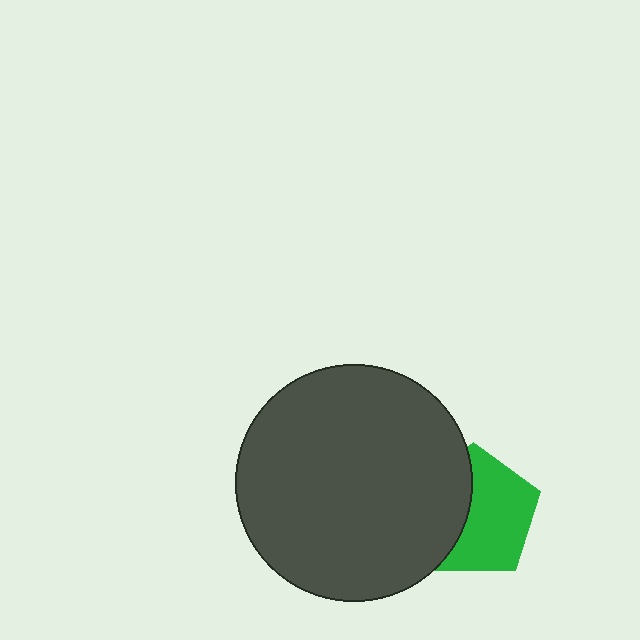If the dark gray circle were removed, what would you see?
You would see the complete green pentagon.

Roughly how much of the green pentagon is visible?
About half of it is visible (roughly 60%).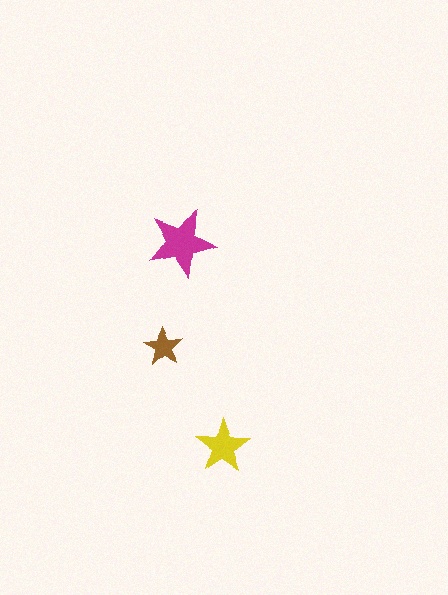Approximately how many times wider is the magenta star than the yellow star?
About 1.5 times wider.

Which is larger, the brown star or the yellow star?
The yellow one.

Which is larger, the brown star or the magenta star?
The magenta one.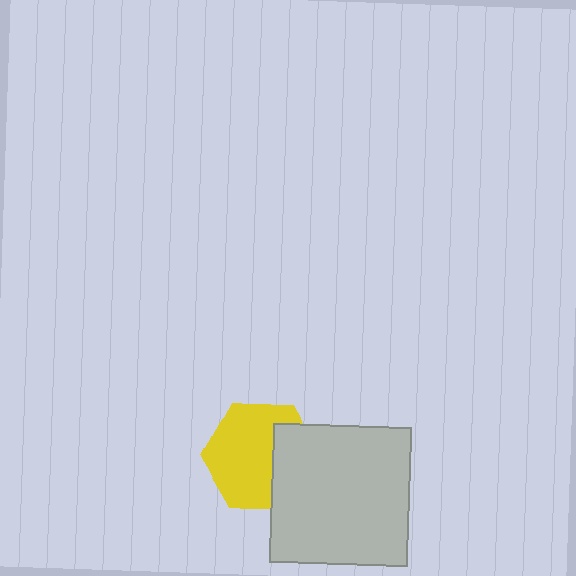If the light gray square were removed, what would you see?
You would see the complete yellow hexagon.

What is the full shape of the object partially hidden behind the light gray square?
The partially hidden object is a yellow hexagon.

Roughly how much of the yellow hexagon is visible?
Most of it is visible (roughly 66%).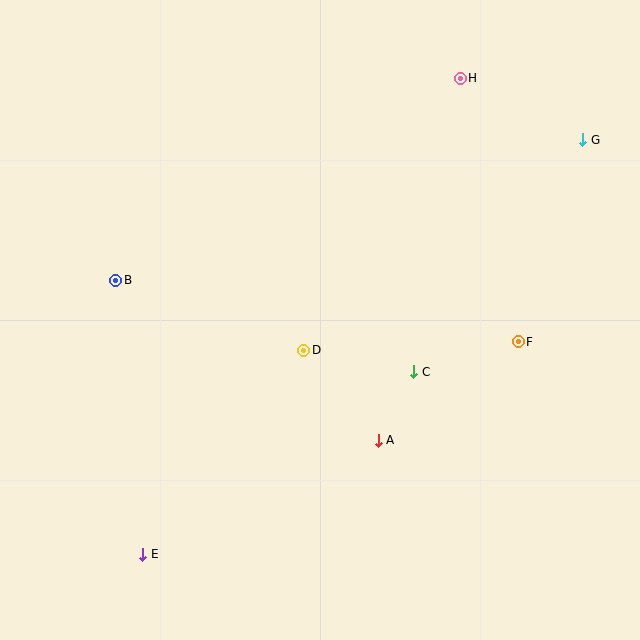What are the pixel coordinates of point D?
Point D is at (304, 350).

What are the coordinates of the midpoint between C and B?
The midpoint between C and B is at (265, 326).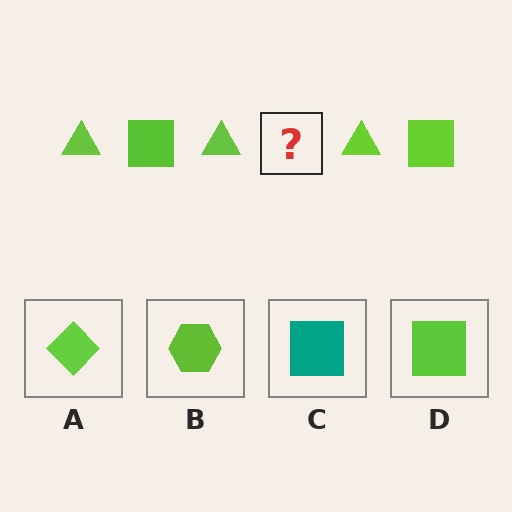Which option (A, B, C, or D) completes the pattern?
D.